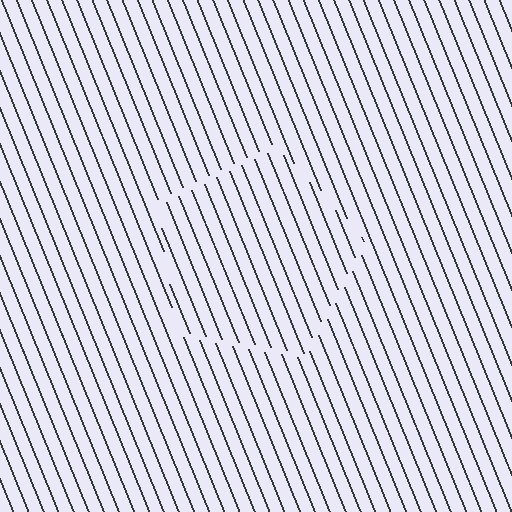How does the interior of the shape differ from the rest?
The interior of the shape contains the same grating, shifted by half a period — the contour is defined by the phase discontinuity where line-ends from the inner and outer gratings abut.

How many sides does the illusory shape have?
5 sides — the line-ends trace a pentagon.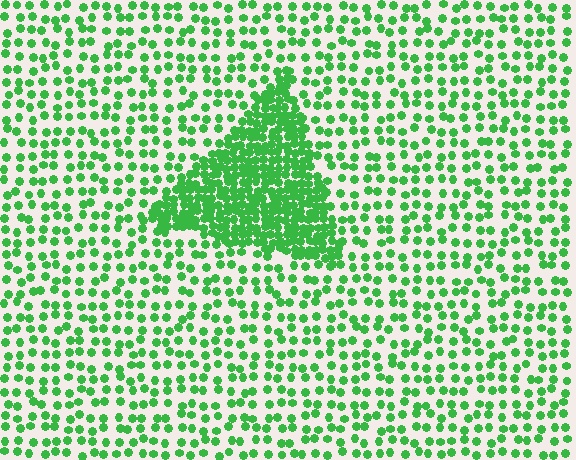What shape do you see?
I see a triangle.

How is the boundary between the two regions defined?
The boundary is defined by a change in element density (approximately 2.8x ratio). All elements are the same color, size, and shape.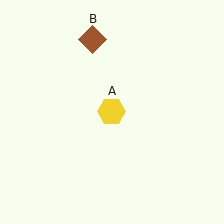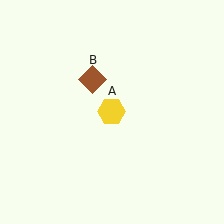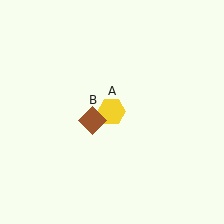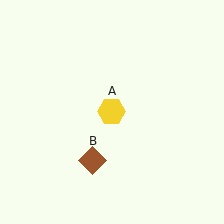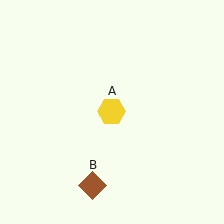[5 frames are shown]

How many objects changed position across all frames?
1 object changed position: brown diamond (object B).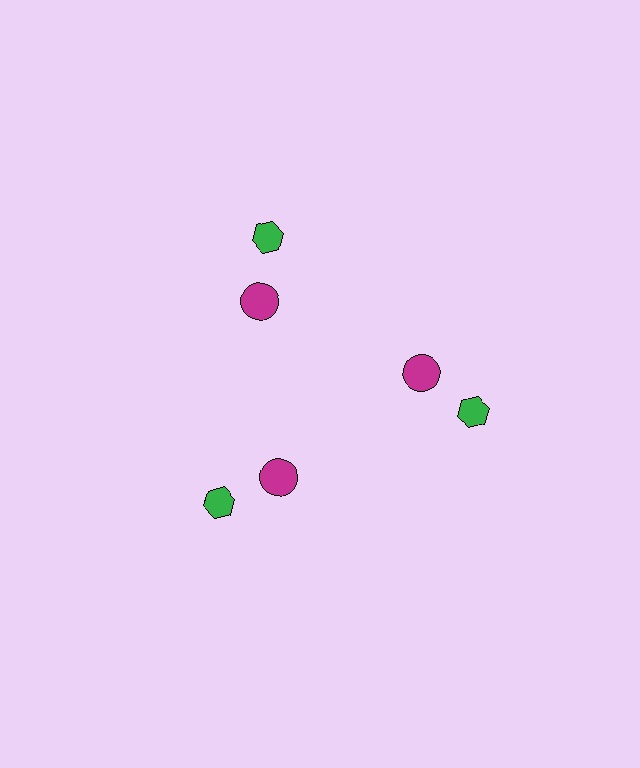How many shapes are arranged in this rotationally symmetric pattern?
There are 6 shapes, arranged in 3 groups of 2.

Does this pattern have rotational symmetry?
Yes, this pattern has 3-fold rotational symmetry. It looks the same after rotating 120 degrees around the center.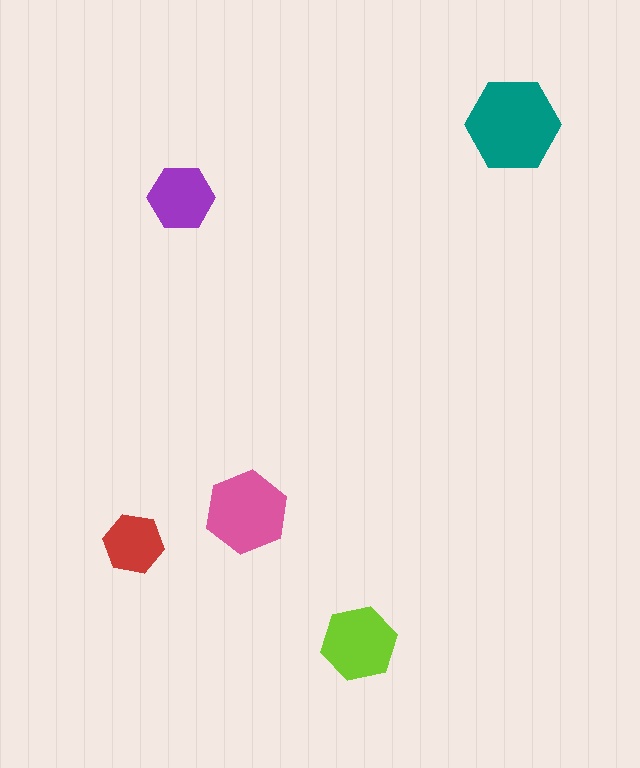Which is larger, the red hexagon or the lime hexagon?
The lime one.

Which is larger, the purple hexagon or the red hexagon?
The purple one.